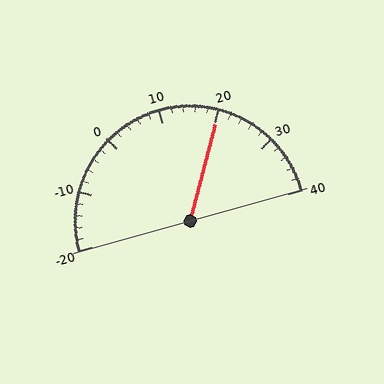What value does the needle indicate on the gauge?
The needle indicates approximately 20.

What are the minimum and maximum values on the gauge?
The gauge ranges from -20 to 40.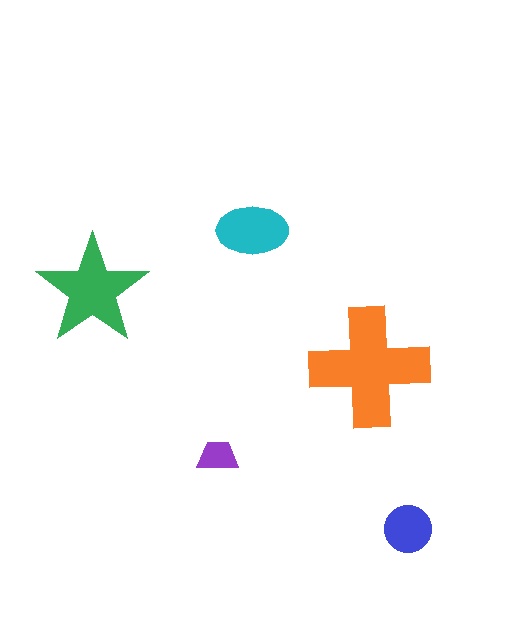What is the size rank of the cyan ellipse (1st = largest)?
3rd.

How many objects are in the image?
There are 5 objects in the image.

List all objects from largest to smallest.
The orange cross, the green star, the cyan ellipse, the blue circle, the purple trapezoid.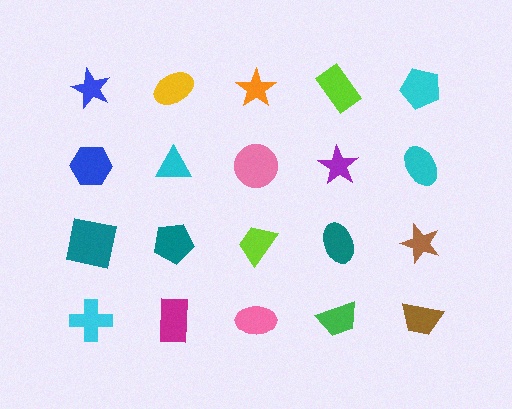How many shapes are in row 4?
5 shapes.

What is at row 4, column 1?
A cyan cross.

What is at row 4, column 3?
A pink ellipse.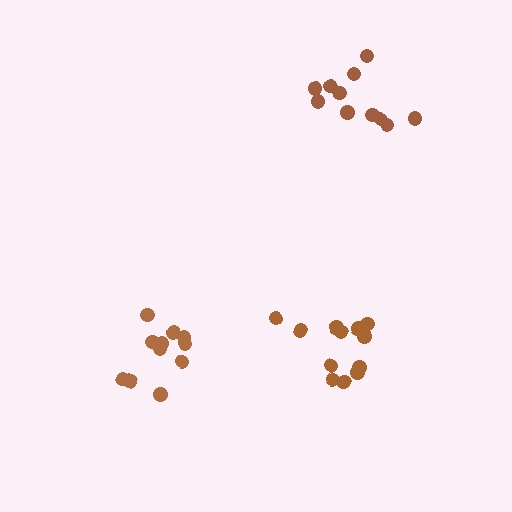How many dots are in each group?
Group 1: 11 dots, Group 2: 12 dots, Group 3: 11 dots (34 total).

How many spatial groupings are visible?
There are 3 spatial groupings.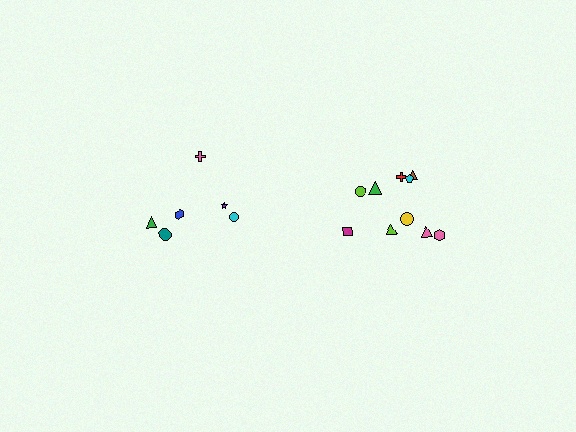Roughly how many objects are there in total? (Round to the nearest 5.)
Roughly 15 objects in total.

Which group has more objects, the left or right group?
The right group.